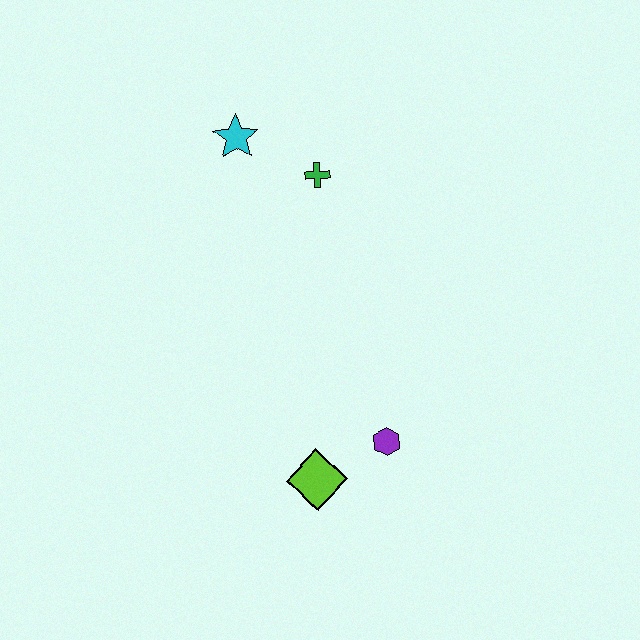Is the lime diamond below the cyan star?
Yes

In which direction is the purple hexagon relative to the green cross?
The purple hexagon is below the green cross.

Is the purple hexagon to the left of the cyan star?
No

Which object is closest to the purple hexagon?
The lime diamond is closest to the purple hexagon.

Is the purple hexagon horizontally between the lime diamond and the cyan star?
No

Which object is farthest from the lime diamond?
The cyan star is farthest from the lime diamond.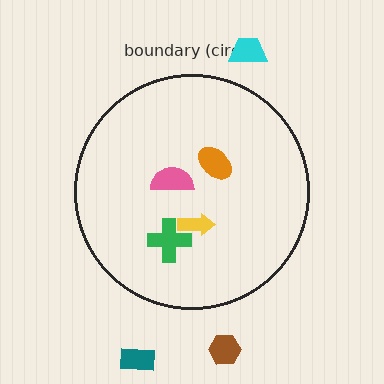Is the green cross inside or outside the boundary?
Inside.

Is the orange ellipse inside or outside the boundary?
Inside.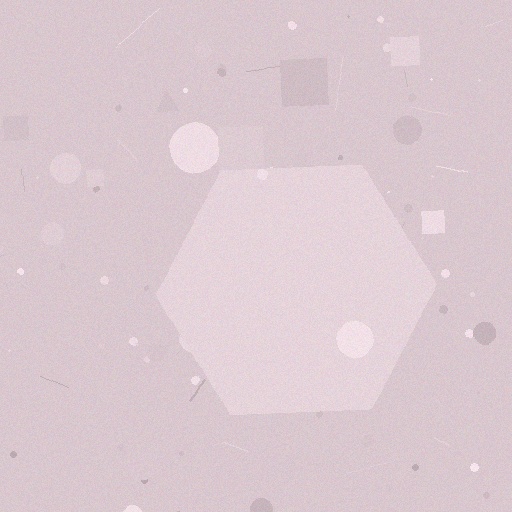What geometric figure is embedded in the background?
A hexagon is embedded in the background.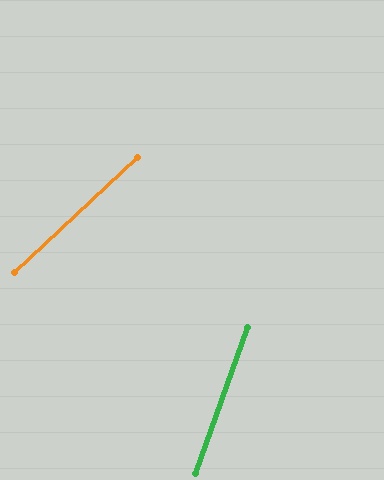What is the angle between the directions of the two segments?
Approximately 28 degrees.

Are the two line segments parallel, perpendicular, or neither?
Neither parallel nor perpendicular — they differ by about 28°.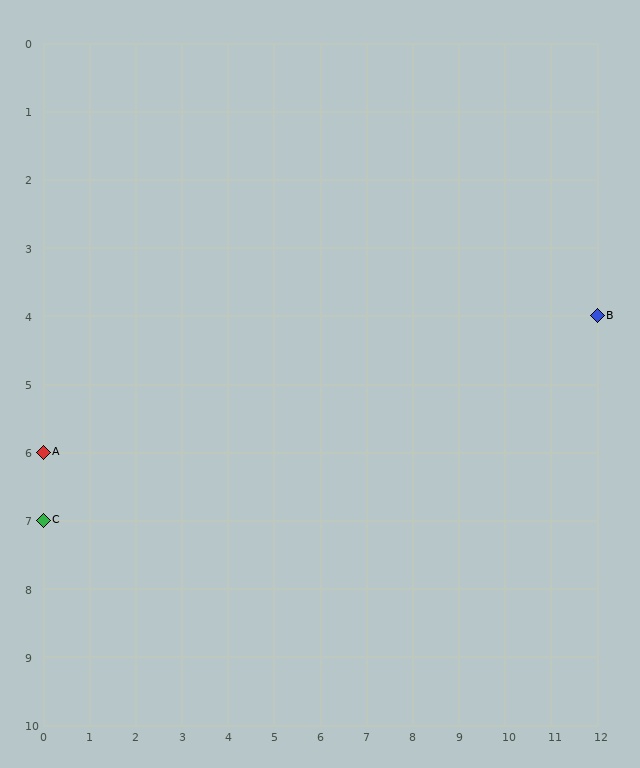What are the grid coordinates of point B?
Point B is at grid coordinates (12, 4).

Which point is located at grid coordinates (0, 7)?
Point C is at (0, 7).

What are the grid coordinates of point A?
Point A is at grid coordinates (0, 6).